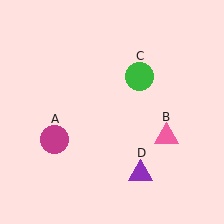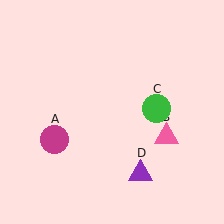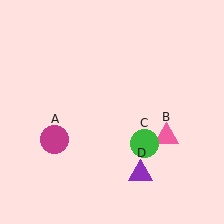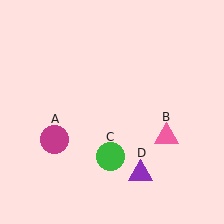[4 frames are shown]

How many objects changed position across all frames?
1 object changed position: green circle (object C).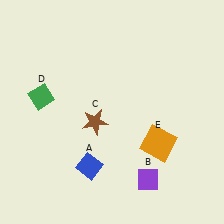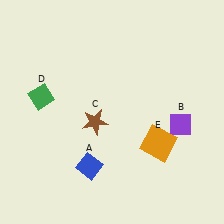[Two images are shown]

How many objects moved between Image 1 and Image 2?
1 object moved between the two images.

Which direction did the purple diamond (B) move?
The purple diamond (B) moved up.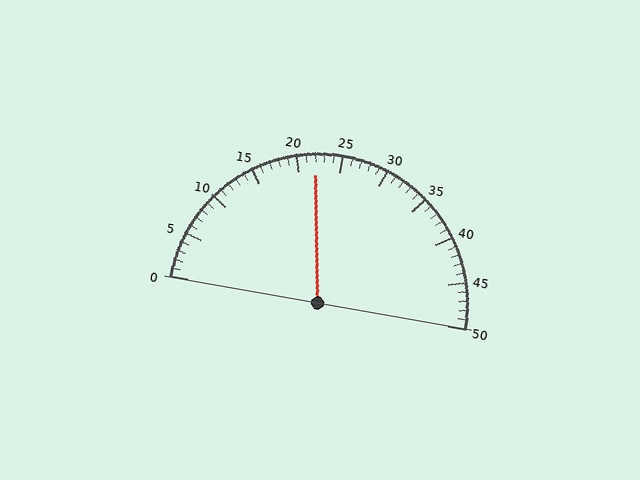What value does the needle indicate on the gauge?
The needle indicates approximately 22.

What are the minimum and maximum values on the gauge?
The gauge ranges from 0 to 50.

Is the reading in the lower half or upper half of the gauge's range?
The reading is in the lower half of the range (0 to 50).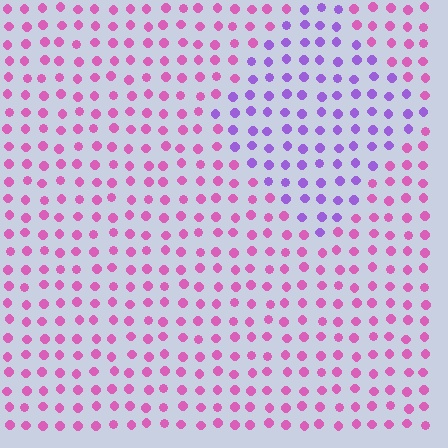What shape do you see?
I see a diamond.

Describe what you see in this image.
The image is filled with small pink elements in a uniform arrangement. A diamond-shaped region is visible where the elements are tinted to a slightly different hue, forming a subtle color boundary.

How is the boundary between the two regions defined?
The boundary is defined purely by a slight shift in hue (about 46 degrees). Spacing, size, and orientation are identical on both sides.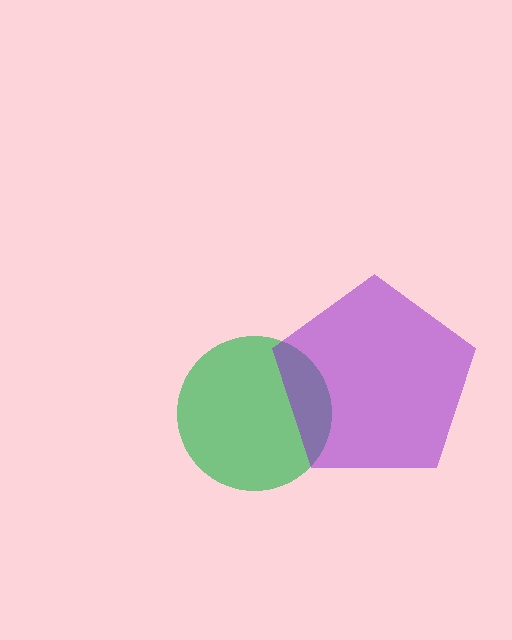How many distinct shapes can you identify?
There are 2 distinct shapes: a green circle, a purple pentagon.